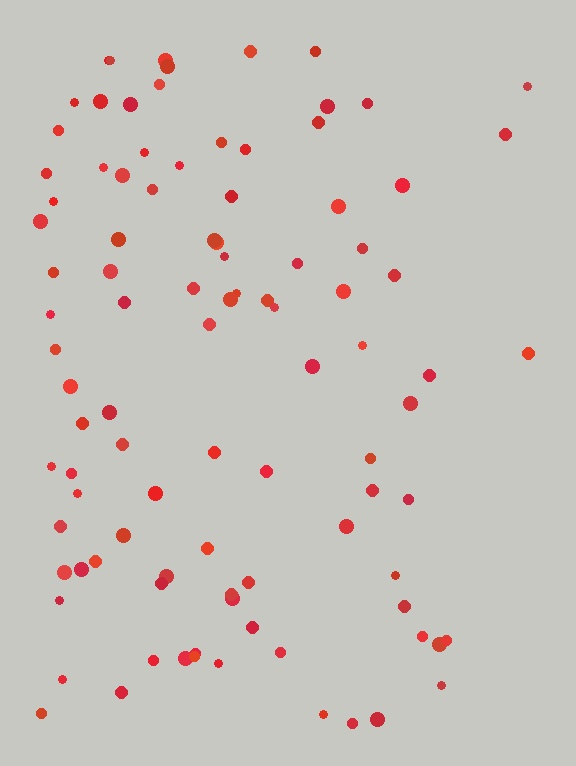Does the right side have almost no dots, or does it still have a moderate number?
Still a moderate number, just noticeably fewer than the left.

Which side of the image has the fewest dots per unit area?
The right.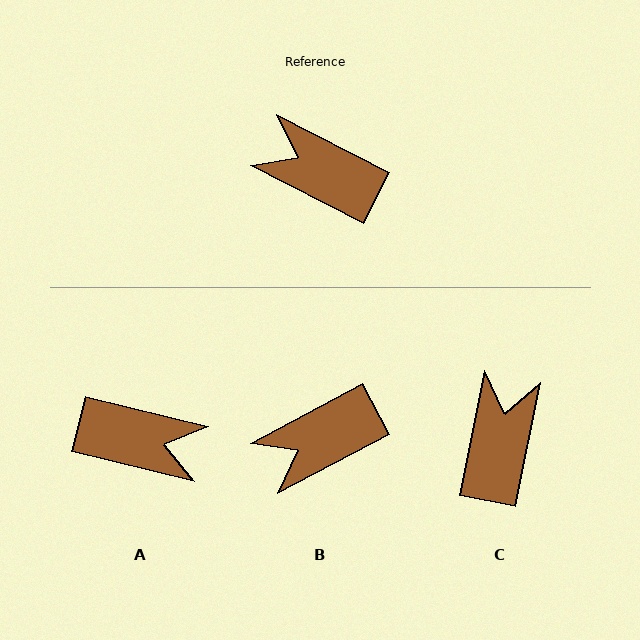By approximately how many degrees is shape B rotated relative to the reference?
Approximately 55 degrees counter-clockwise.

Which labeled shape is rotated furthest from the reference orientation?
A, about 166 degrees away.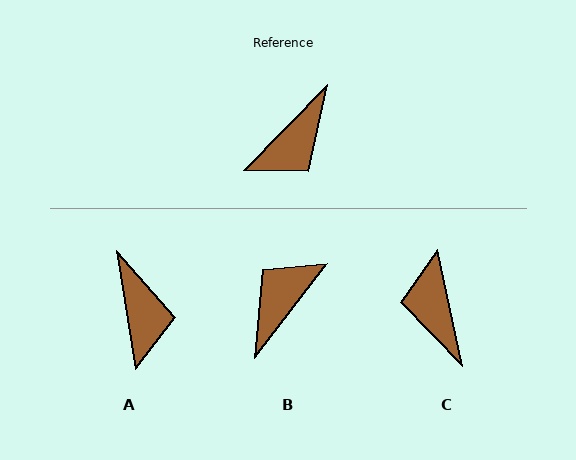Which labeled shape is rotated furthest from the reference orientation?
B, about 173 degrees away.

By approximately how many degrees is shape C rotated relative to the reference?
Approximately 124 degrees clockwise.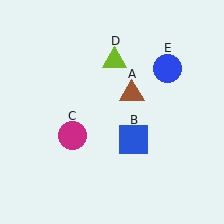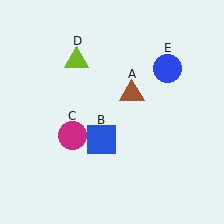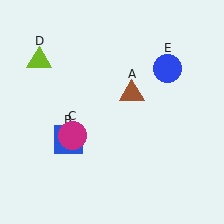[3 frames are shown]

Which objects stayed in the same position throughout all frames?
Brown triangle (object A) and magenta circle (object C) and blue circle (object E) remained stationary.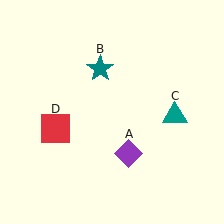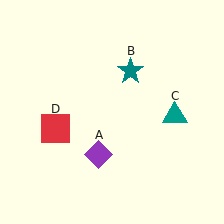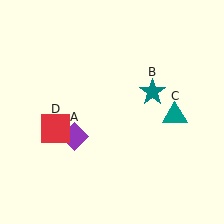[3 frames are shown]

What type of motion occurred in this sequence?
The purple diamond (object A), teal star (object B) rotated clockwise around the center of the scene.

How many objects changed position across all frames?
2 objects changed position: purple diamond (object A), teal star (object B).